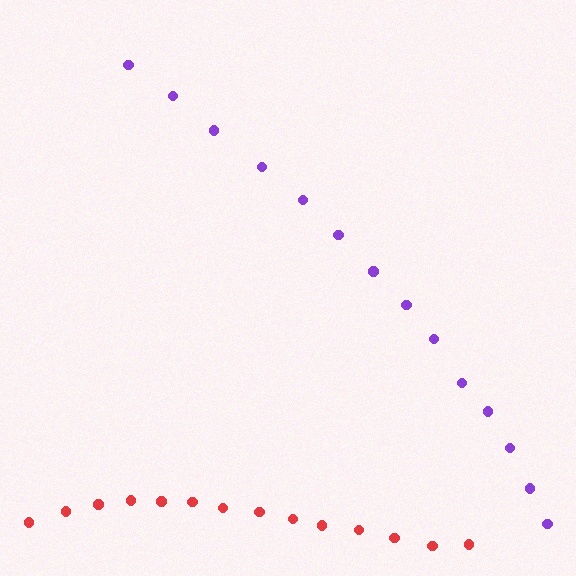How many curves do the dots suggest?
There are 2 distinct paths.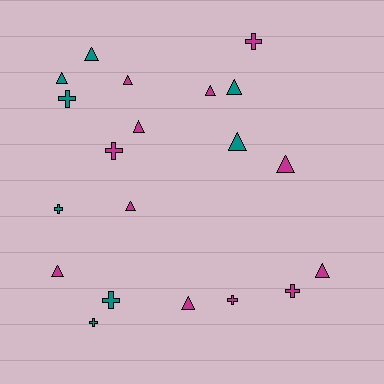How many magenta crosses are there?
There are 4 magenta crosses.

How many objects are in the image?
There are 20 objects.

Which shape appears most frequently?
Triangle, with 12 objects.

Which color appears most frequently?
Magenta, with 12 objects.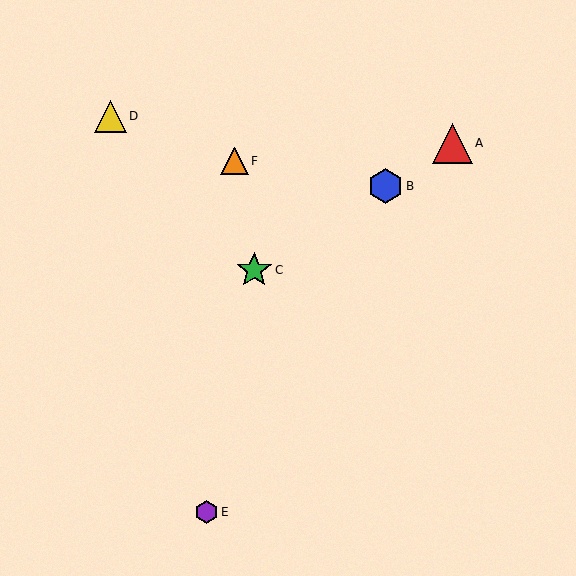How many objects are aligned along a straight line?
3 objects (A, B, C) are aligned along a straight line.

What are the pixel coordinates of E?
Object E is at (206, 512).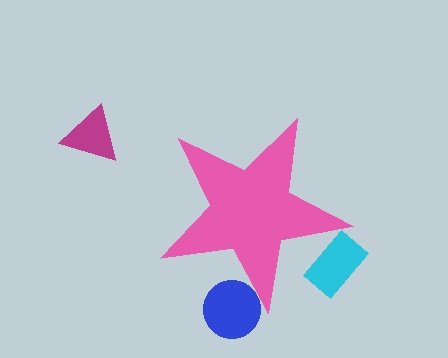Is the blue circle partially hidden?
Yes, the blue circle is partially hidden behind the pink star.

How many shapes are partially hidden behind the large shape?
2 shapes are partially hidden.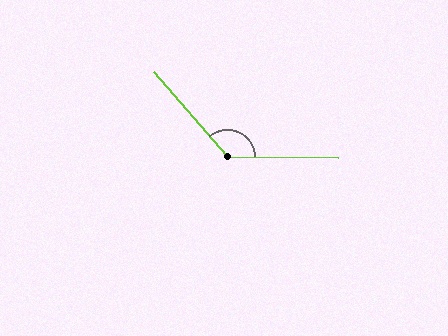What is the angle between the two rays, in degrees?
Approximately 131 degrees.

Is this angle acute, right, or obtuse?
It is obtuse.